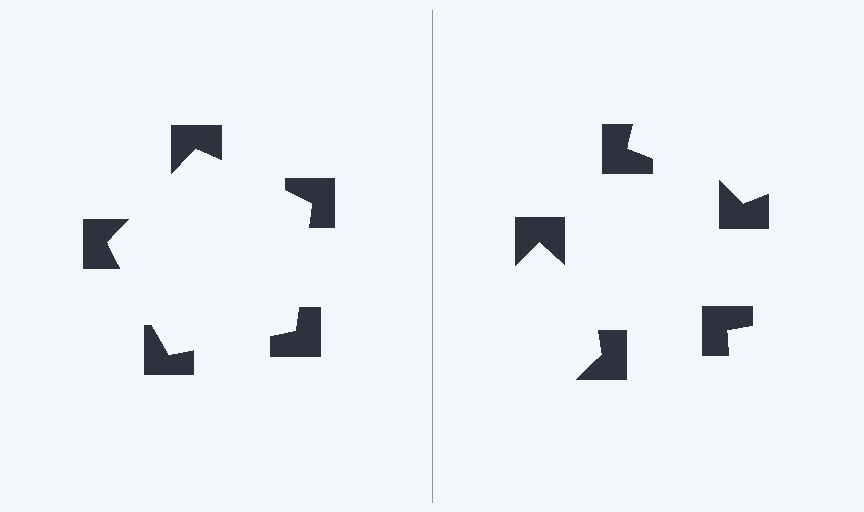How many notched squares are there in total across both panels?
10 — 5 on each side.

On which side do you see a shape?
An illusory pentagon appears on the left side. On the right side the wedge cuts are rotated, so no coherent shape forms.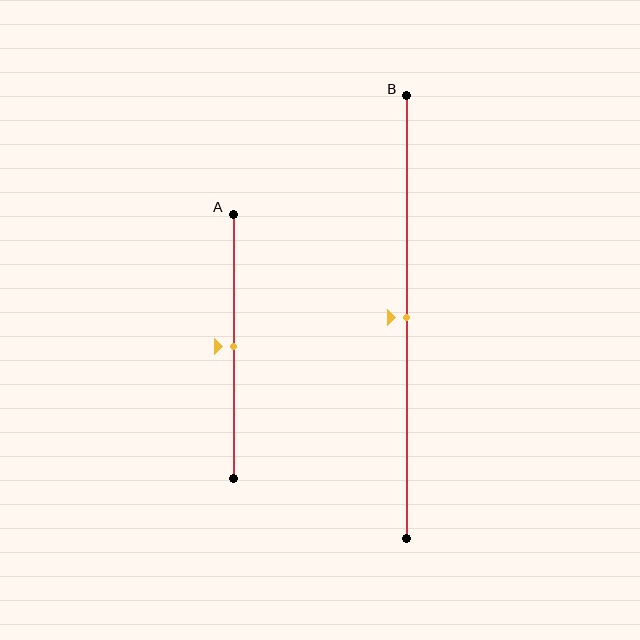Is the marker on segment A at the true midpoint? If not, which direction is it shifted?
Yes, the marker on segment A is at the true midpoint.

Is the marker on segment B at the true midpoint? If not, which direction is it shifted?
Yes, the marker on segment B is at the true midpoint.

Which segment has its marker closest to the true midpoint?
Segment A has its marker closest to the true midpoint.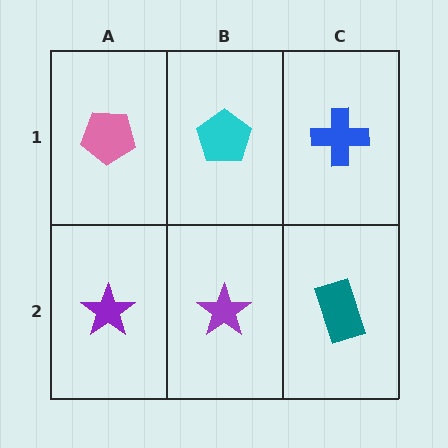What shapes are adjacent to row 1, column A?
A purple star (row 2, column A), a cyan pentagon (row 1, column B).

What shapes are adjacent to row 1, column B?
A purple star (row 2, column B), a pink pentagon (row 1, column A), a blue cross (row 1, column C).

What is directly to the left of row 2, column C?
A purple star.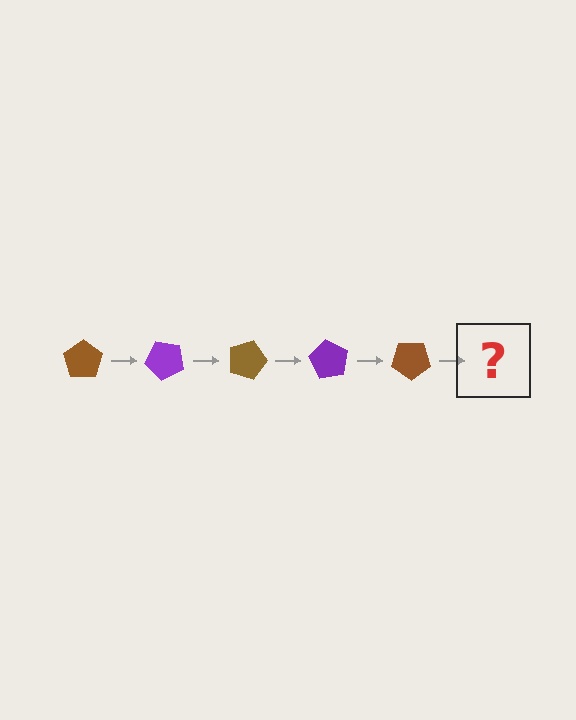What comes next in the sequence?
The next element should be a purple pentagon, rotated 225 degrees from the start.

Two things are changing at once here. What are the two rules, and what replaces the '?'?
The two rules are that it rotates 45 degrees each step and the color cycles through brown and purple. The '?' should be a purple pentagon, rotated 225 degrees from the start.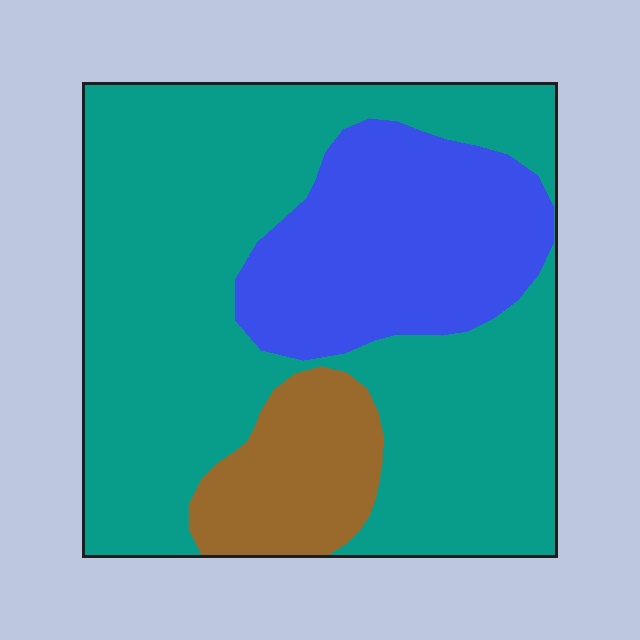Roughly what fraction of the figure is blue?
Blue takes up about one quarter (1/4) of the figure.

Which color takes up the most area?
Teal, at roughly 65%.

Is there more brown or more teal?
Teal.